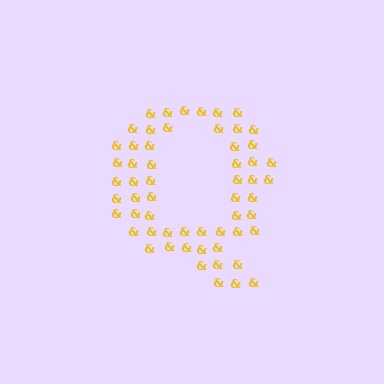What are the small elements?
The small elements are ampersands.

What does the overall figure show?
The overall figure shows the letter Q.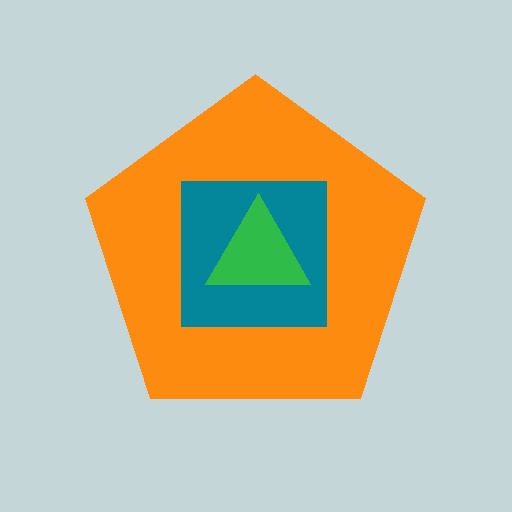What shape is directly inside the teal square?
The green triangle.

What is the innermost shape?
The green triangle.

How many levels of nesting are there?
3.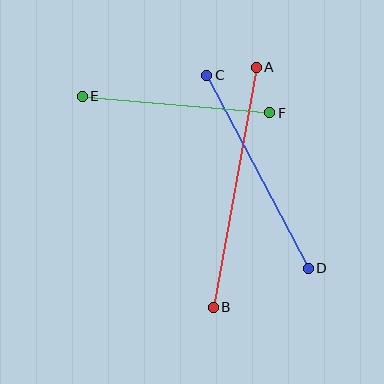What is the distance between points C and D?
The distance is approximately 218 pixels.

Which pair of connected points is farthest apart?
Points A and B are farthest apart.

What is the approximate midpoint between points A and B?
The midpoint is at approximately (235, 187) pixels.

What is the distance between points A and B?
The distance is approximately 244 pixels.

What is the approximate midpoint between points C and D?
The midpoint is at approximately (258, 172) pixels.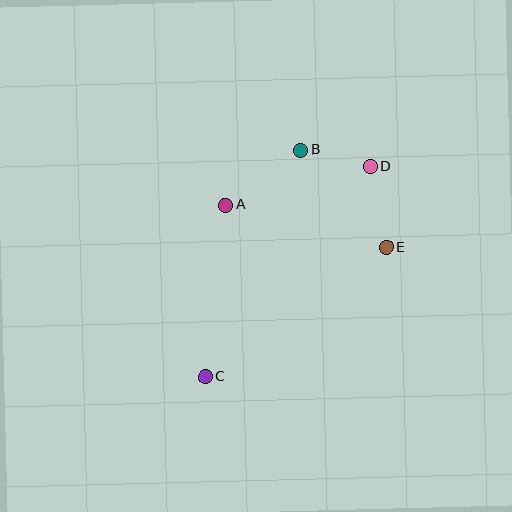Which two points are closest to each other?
Points B and D are closest to each other.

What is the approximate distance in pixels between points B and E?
The distance between B and E is approximately 129 pixels.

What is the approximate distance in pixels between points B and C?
The distance between B and C is approximately 246 pixels.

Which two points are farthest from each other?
Points C and D are farthest from each other.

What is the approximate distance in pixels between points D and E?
The distance between D and E is approximately 83 pixels.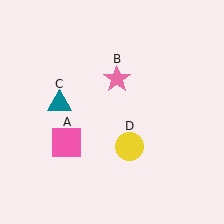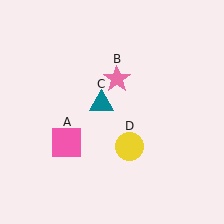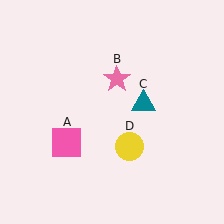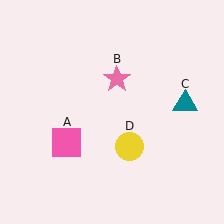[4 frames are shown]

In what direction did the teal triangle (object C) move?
The teal triangle (object C) moved right.